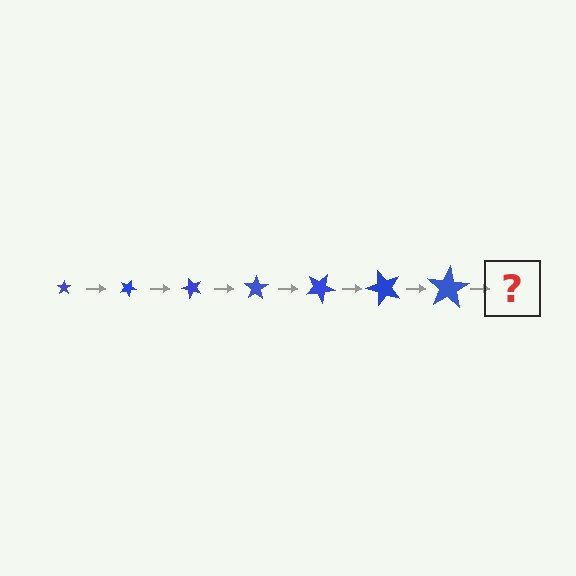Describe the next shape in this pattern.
It should be a star, larger than the previous one and rotated 175 degrees from the start.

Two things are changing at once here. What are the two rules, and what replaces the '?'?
The two rules are that the star grows larger each step and it rotates 25 degrees each step. The '?' should be a star, larger than the previous one and rotated 175 degrees from the start.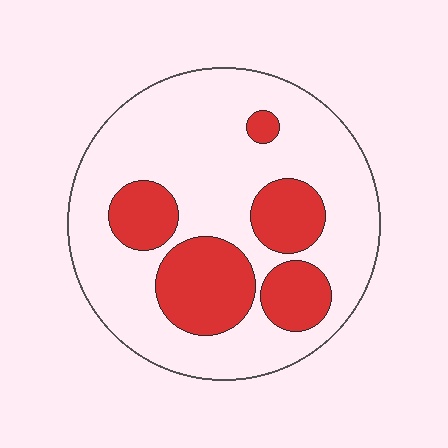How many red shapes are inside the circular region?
5.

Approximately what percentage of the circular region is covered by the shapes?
Approximately 30%.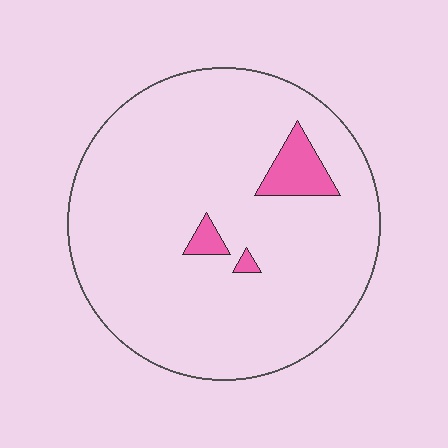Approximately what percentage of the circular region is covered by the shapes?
Approximately 5%.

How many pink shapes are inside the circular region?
3.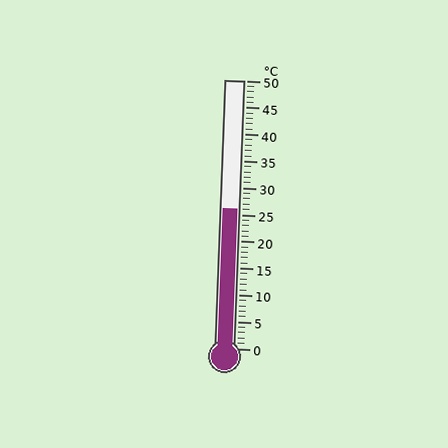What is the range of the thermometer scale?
The thermometer scale ranges from 0°C to 50°C.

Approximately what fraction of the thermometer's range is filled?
The thermometer is filled to approximately 50% of its range.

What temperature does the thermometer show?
The thermometer shows approximately 26°C.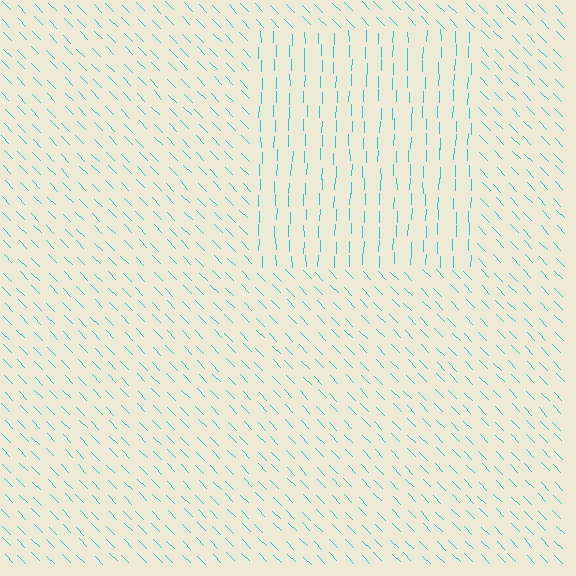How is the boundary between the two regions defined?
The boundary is defined purely by a change in line orientation (approximately 45 degrees difference). All lines are the same color and thickness.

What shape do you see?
I see a rectangle.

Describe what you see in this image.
The image is filled with small cyan line segments. A rectangle region in the image has lines oriented differently from the surrounding lines, creating a visible texture boundary.